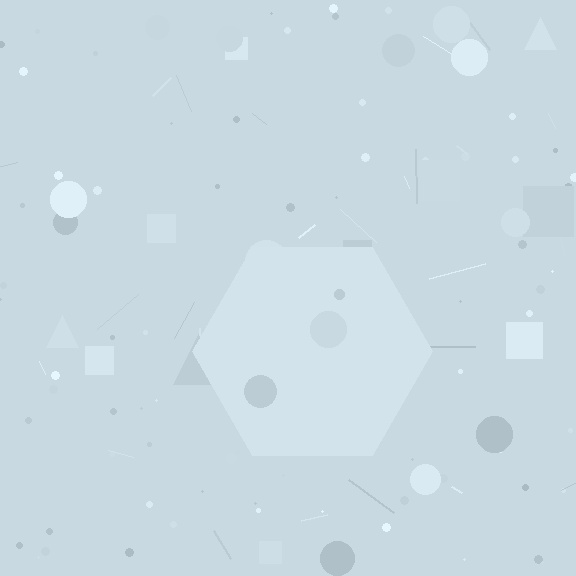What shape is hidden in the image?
A hexagon is hidden in the image.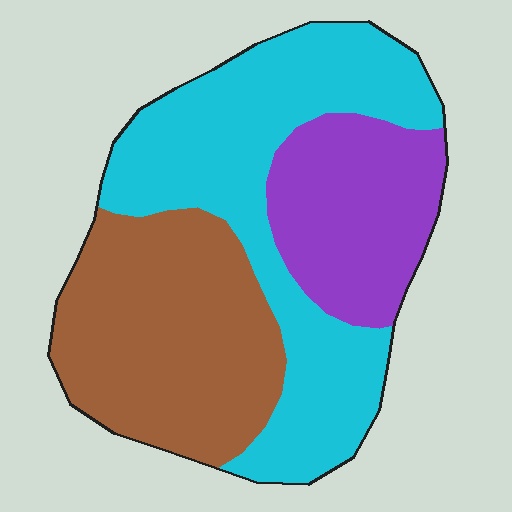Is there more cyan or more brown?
Cyan.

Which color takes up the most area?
Cyan, at roughly 45%.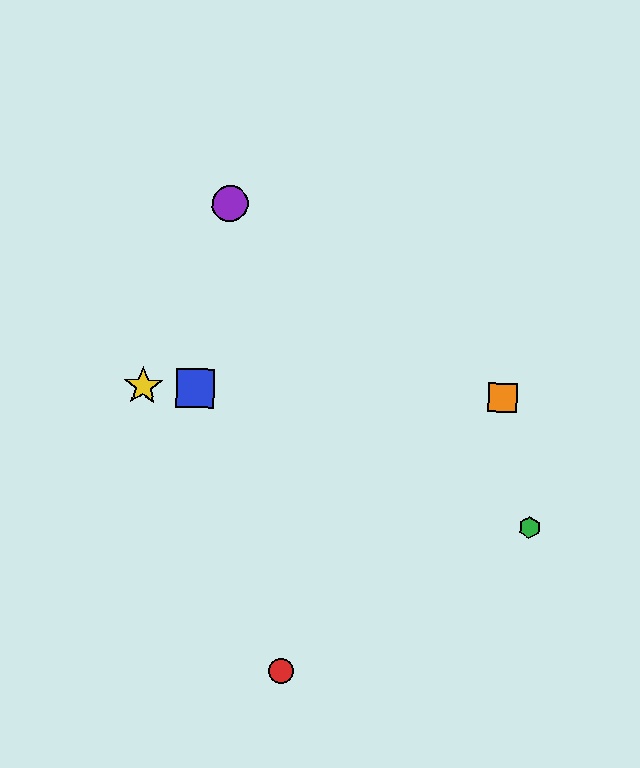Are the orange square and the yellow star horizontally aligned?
Yes, both are at y≈398.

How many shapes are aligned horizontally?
3 shapes (the blue square, the yellow star, the orange square) are aligned horizontally.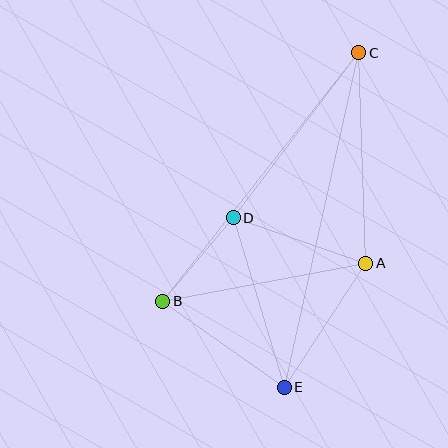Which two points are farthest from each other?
Points C and E are farthest from each other.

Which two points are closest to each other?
Points B and D are closest to each other.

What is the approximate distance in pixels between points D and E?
The distance between D and E is approximately 177 pixels.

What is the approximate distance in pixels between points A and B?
The distance between A and B is approximately 207 pixels.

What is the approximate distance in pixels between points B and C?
The distance between B and C is approximately 317 pixels.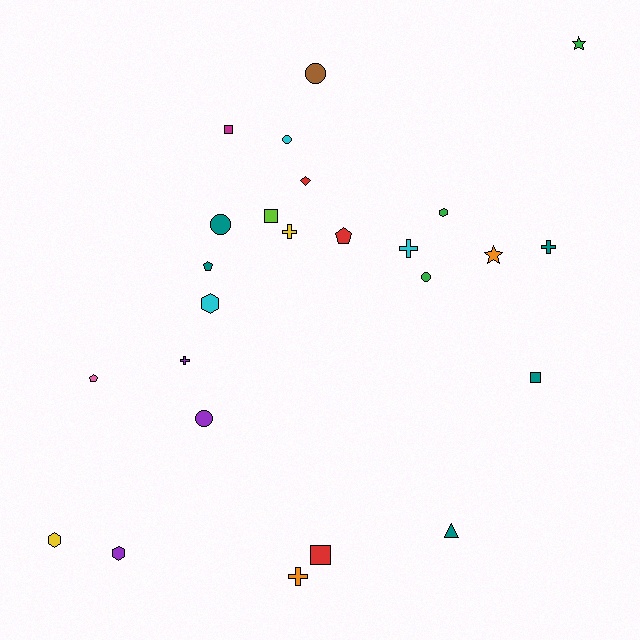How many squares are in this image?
There are 4 squares.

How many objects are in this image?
There are 25 objects.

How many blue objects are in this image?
There are no blue objects.